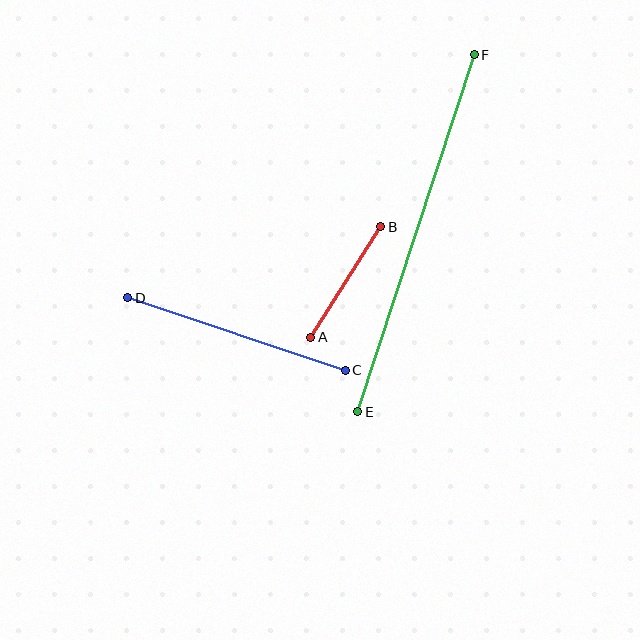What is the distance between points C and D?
The distance is approximately 229 pixels.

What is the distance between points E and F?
The distance is approximately 376 pixels.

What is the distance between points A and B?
The distance is approximately 131 pixels.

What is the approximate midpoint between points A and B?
The midpoint is at approximately (346, 282) pixels.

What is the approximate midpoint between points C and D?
The midpoint is at approximately (236, 334) pixels.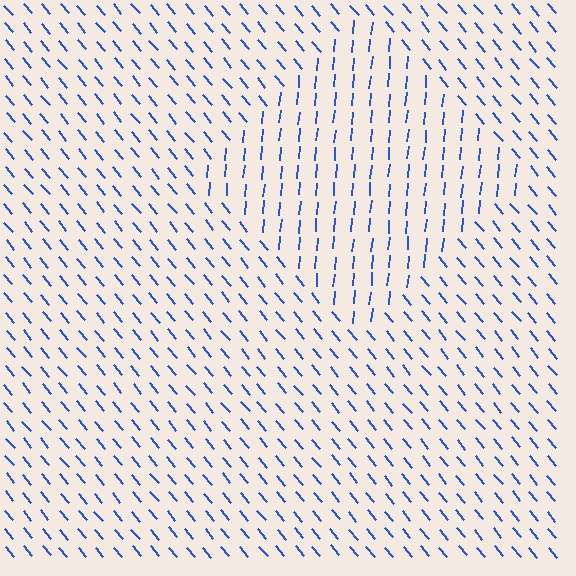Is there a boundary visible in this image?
Yes, there is a texture boundary formed by a change in line orientation.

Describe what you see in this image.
The image is filled with small blue line segments. A diamond region in the image has lines oriented differently from the surrounding lines, creating a visible texture boundary.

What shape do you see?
I see a diamond.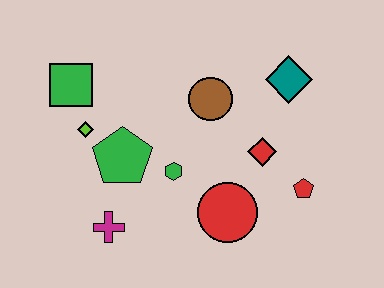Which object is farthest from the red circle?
The green square is farthest from the red circle.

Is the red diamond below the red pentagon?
No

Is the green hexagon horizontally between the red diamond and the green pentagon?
Yes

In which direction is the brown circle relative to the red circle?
The brown circle is above the red circle.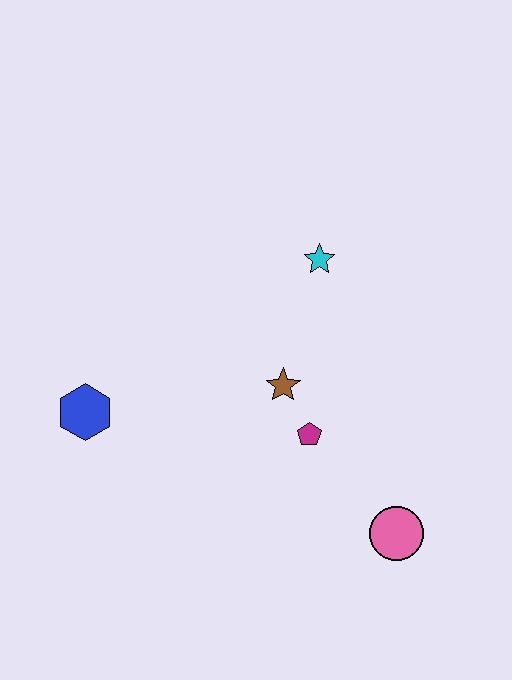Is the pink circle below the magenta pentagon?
Yes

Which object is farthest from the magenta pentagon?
The blue hexagon is farthest from the magenta pentagon.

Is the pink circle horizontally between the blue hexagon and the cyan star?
No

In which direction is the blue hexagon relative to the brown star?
The blue hexagon is to the left of the brown star.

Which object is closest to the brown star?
The magenta pentagon is closest to the brown star.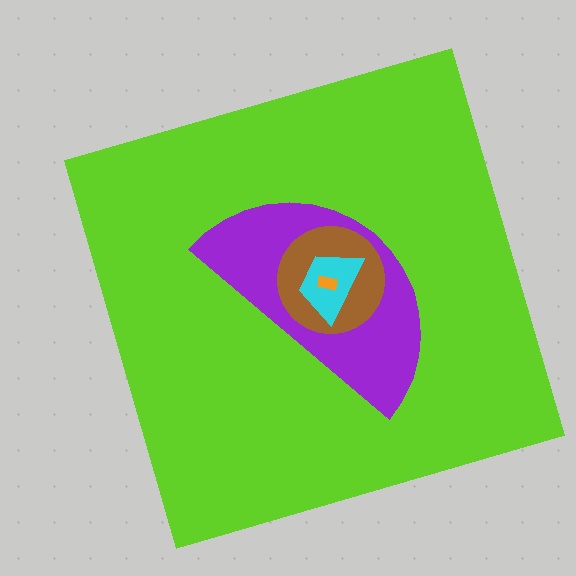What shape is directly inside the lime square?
The purple semicircle.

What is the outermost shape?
The lime square.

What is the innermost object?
The orange rectangle.